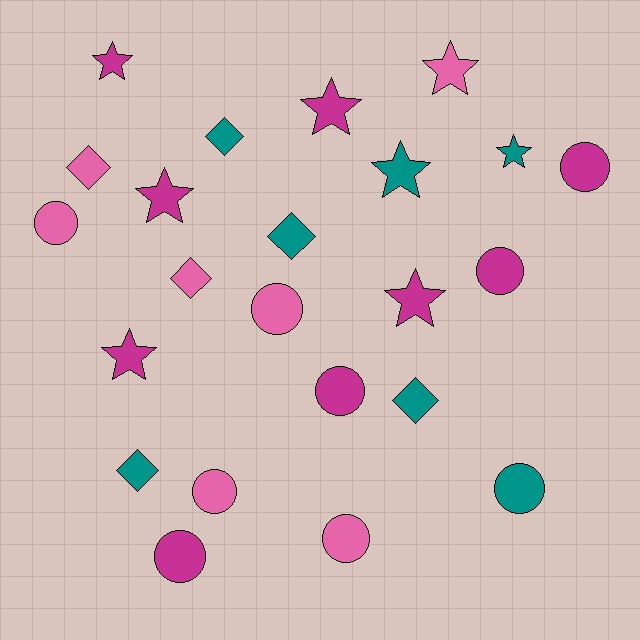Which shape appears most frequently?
Circle, with 9 objects.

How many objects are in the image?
There are 23 objects.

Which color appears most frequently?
Magenta, with 9 objects.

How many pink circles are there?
There are 4 pink circles.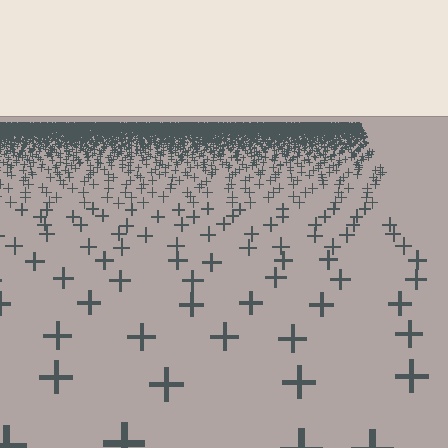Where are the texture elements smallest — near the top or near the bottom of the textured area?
Near the top.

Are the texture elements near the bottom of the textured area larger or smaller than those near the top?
Larger. Near the bottom, elements are closer to the viewer and appear at a bigger on-screen size.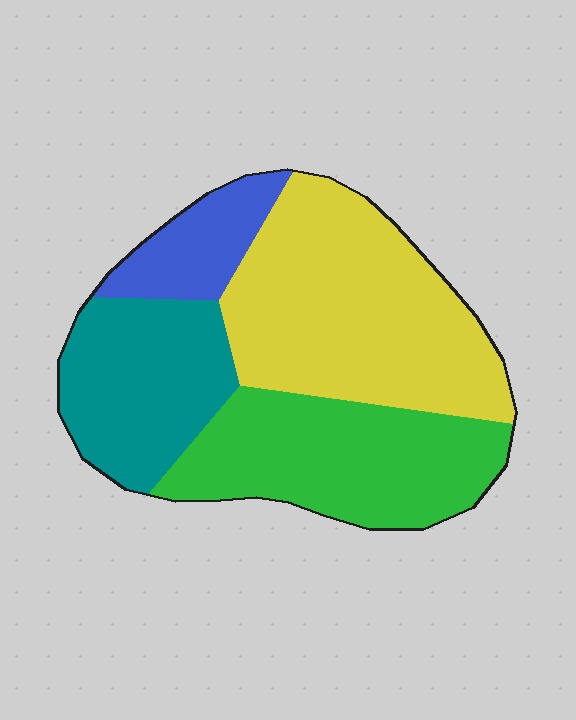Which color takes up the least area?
Blue, at roughly 10%.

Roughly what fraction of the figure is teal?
Teal covers around 20% of the figure.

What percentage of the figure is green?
Green takes up between a sixth and a third of the figure.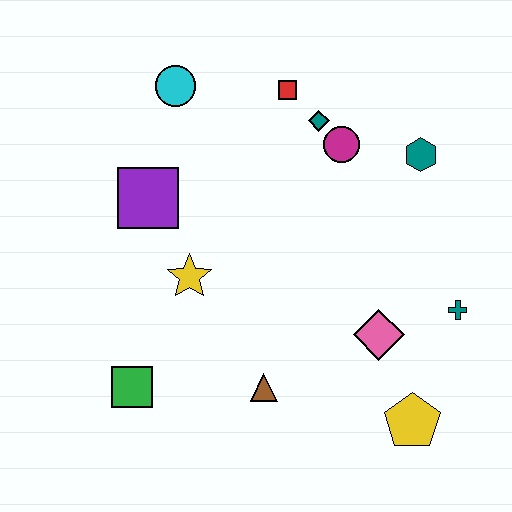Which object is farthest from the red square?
The yellow pentagon is farthest from the red square.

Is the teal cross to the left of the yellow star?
No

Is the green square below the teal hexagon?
Yes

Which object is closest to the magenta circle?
The teal diamond is closest to the magenta circle.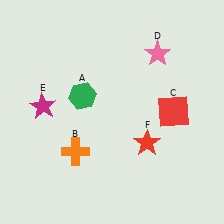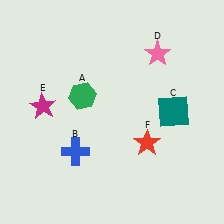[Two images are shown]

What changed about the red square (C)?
In Image 1, C is red. In Image 2, it changed to teal.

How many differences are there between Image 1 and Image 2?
There are 2 differences between the two images.